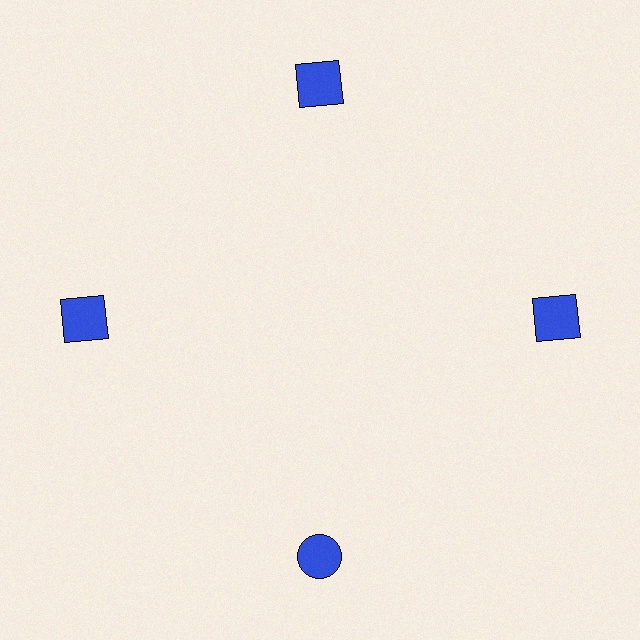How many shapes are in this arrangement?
There are 4 shapes arranged in a ring pattern.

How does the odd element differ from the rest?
It has a different shape: circle instead of square.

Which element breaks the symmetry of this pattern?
The blue circle at roughly the 6 o'clock position breaks the symmetry. All other shapes are blue squares.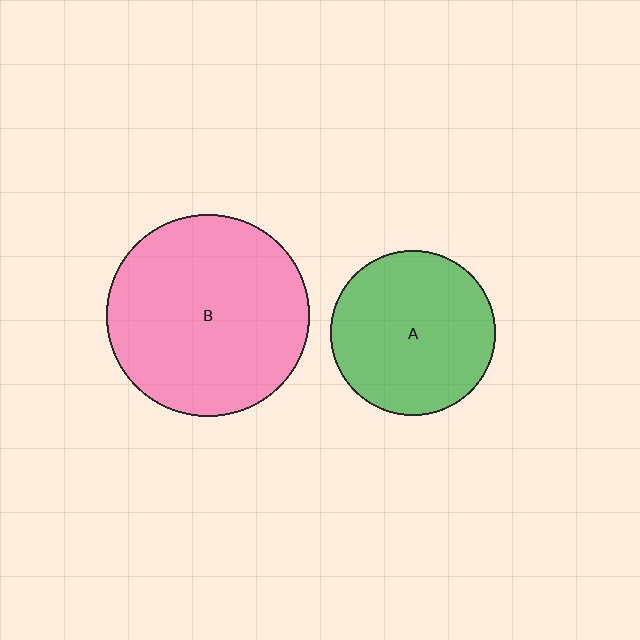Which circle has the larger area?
Circle B (pink).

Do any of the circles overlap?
No, none of the circles overlap.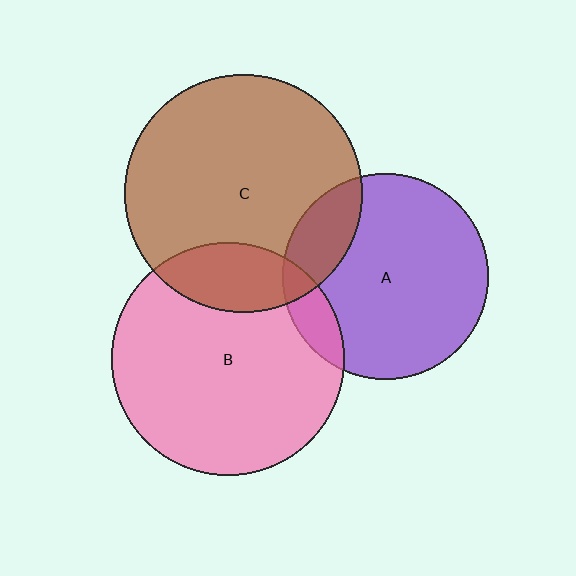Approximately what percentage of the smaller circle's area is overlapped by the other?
Approximately 10%.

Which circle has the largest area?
Circle C (brown).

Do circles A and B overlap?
Yes.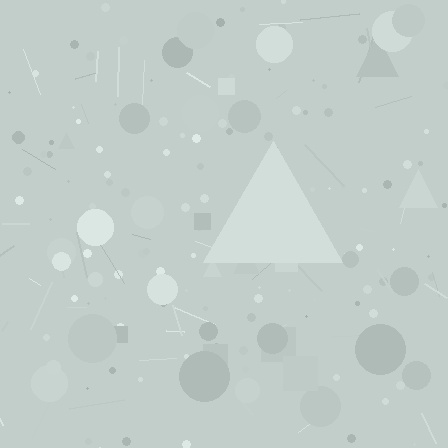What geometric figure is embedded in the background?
A triangle is embedded in the background.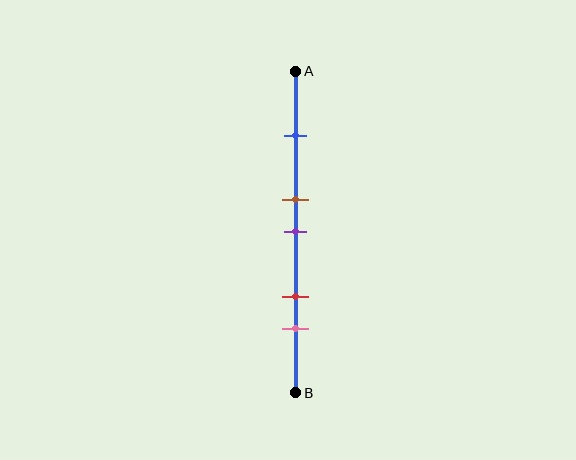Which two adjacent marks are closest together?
The brown and purple marks are the closest adjacent pair.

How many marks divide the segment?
There are 5 marks dividing the segment.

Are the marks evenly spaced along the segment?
No, the marks are not evenly spaced.